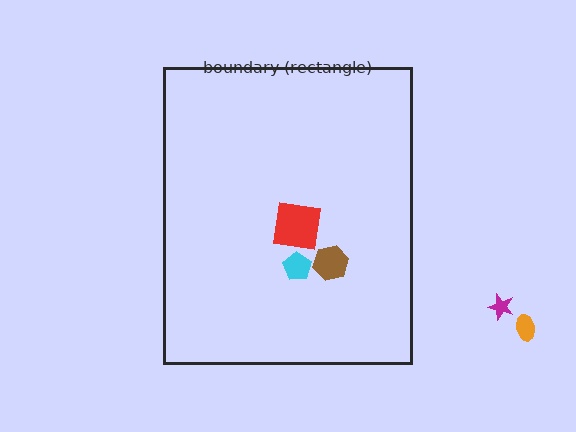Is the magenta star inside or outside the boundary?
Outside.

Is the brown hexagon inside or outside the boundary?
Inside.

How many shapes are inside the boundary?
3 inside, 2 outside.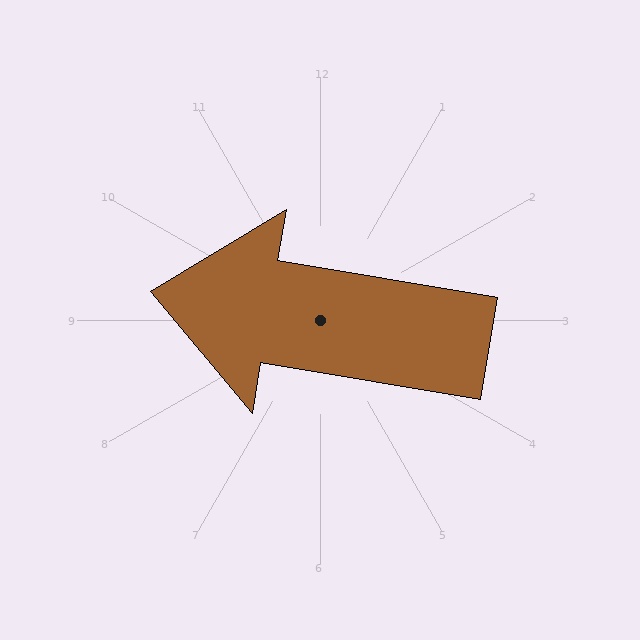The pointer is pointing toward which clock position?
Roughly 9 o'clock.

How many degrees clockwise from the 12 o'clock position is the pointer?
Approximately 280 degrees.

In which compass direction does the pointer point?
West.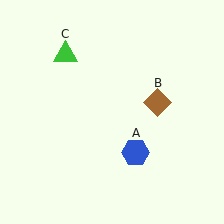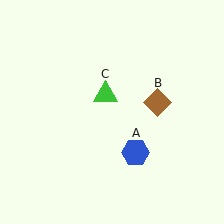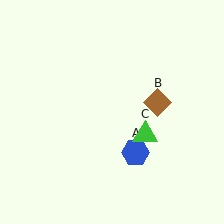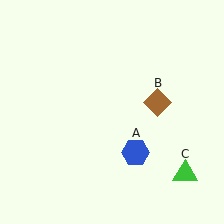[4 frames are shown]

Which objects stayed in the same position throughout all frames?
Blue hexagon (object A) and brown diamond (object B) remained stationary.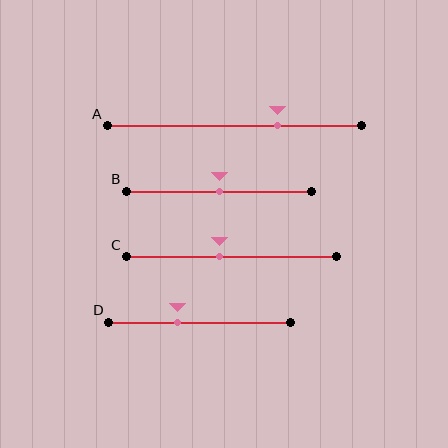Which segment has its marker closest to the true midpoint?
Segment B has its marker closest to the true midpoint.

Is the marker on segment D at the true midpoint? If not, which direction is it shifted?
No, the marker on segment D is shifted to the left by about 12% of the segment length.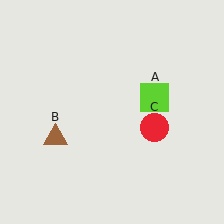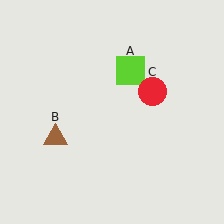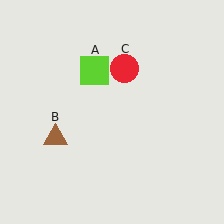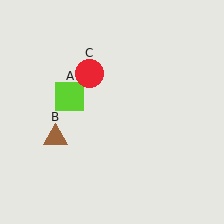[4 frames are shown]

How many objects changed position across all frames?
2 objects changed position: lime square (object A), red circle (object C).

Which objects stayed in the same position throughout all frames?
Brown triangle (object B) remained stationary.